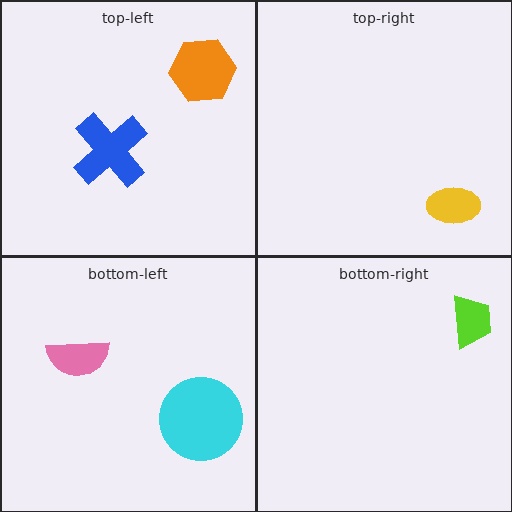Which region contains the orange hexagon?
The top-left region.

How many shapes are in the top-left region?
2.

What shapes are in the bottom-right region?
The lime trapezoid.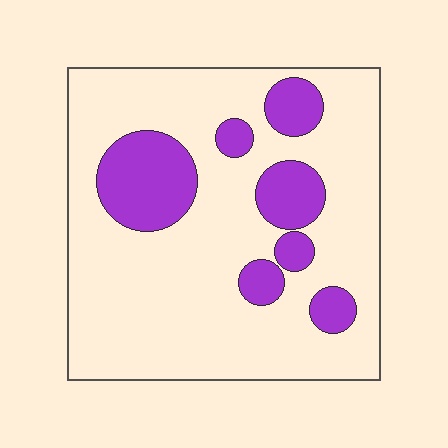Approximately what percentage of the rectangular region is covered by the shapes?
Approximately 20%.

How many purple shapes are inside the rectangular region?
7.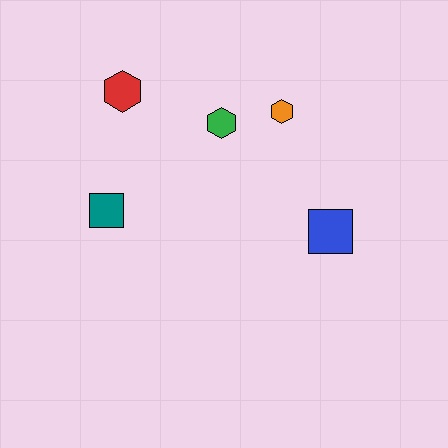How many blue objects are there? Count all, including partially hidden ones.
There is 1 blue object.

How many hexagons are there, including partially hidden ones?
There are 3 hexagons.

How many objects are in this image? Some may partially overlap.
There are 5 objects.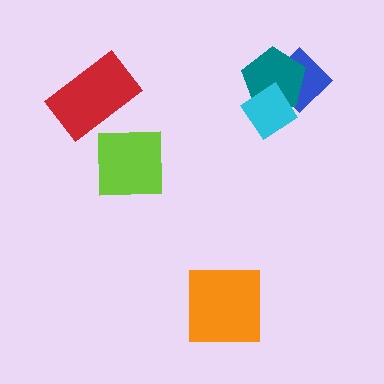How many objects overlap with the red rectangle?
1 object overlaps with the red rectangle.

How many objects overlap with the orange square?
0 objects overlap with the orange square.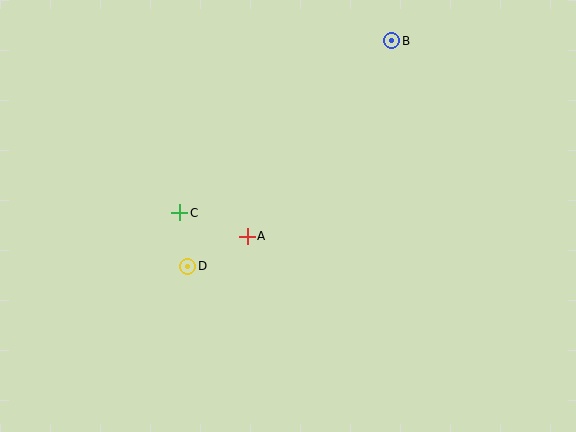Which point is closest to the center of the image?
Point A at (247, 236) is closest to the center.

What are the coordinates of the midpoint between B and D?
The midpoint between B and D is at (290, 153).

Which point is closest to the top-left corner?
Point C is closest to the top-left corner.